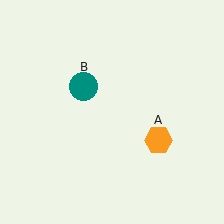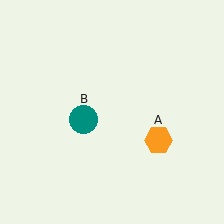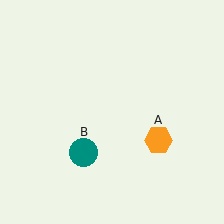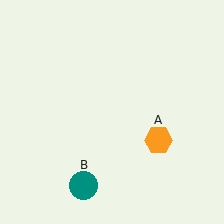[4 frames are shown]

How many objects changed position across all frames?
1 object changed position: teal circle (object B).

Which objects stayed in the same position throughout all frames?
Orange hexagon (object A) remained stationary.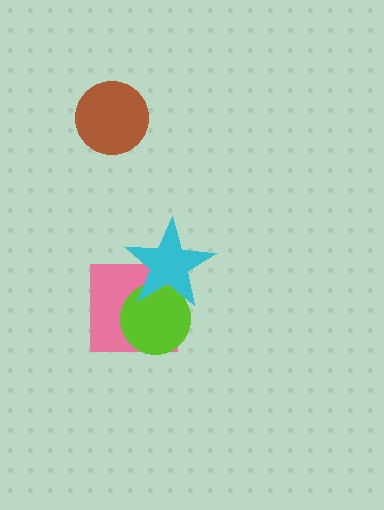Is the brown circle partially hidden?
No, no other shape covers it.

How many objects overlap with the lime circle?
2 objects overlap with the lime circle.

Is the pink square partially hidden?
Yes, it is partially covered by another shape.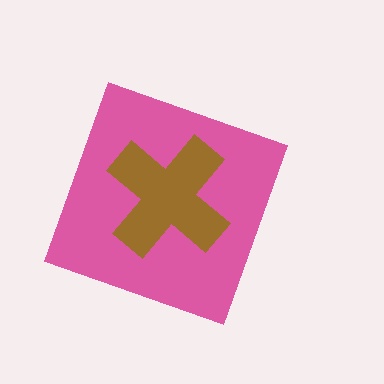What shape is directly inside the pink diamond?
The brown cross.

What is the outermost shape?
The pink diamond.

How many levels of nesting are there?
2.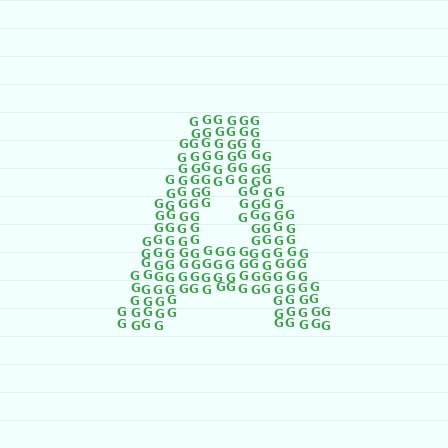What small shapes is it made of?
It is made of small letter G's.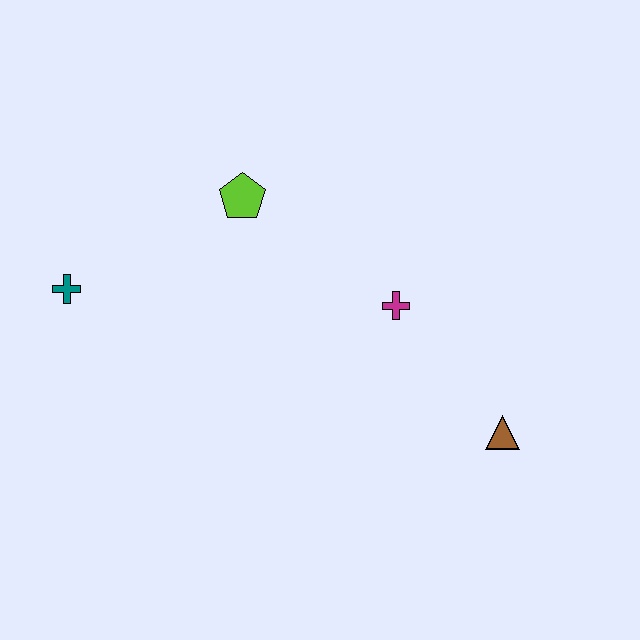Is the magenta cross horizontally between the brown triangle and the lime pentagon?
Yes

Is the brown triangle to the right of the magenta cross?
Yes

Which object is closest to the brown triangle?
The magenta cross is closest to the brown triangle.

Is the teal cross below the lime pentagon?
Yes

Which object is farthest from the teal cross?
The brown triangle is farthest from the teal cross.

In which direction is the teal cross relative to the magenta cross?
The teal cross is to the left of the magenta cross.